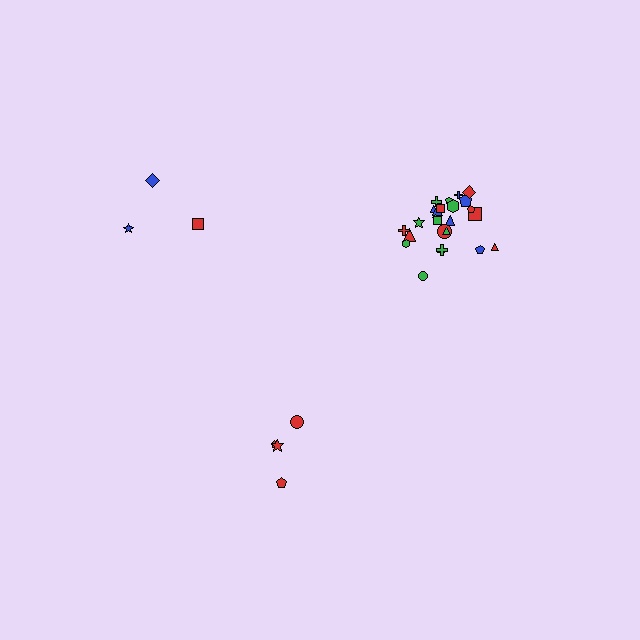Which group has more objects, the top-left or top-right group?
The top-right group.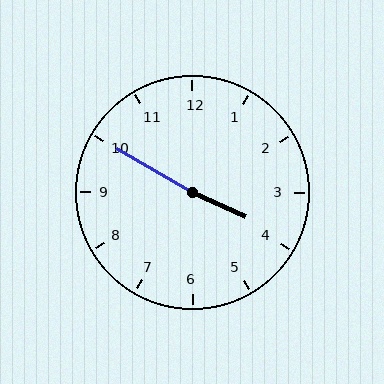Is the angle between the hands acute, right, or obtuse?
It is obtuse.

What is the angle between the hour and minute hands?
Approximately 175 degrees.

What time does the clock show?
3:50.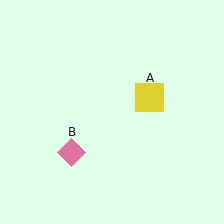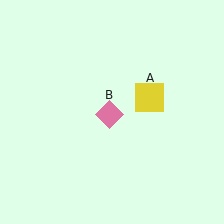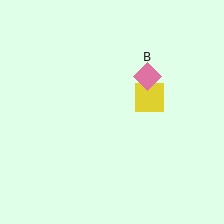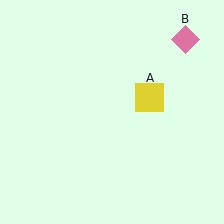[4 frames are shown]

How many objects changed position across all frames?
1 object changed position: pink diamond (object B).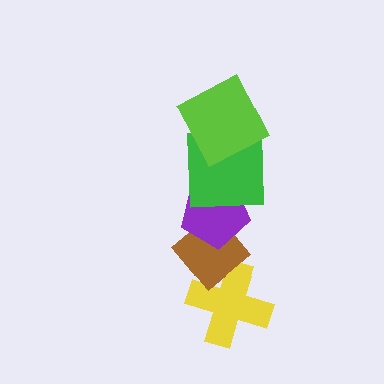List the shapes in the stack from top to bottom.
From top to bottom: the lime square, the green square, the purple pentagon, the brown diamond, the yellow cross.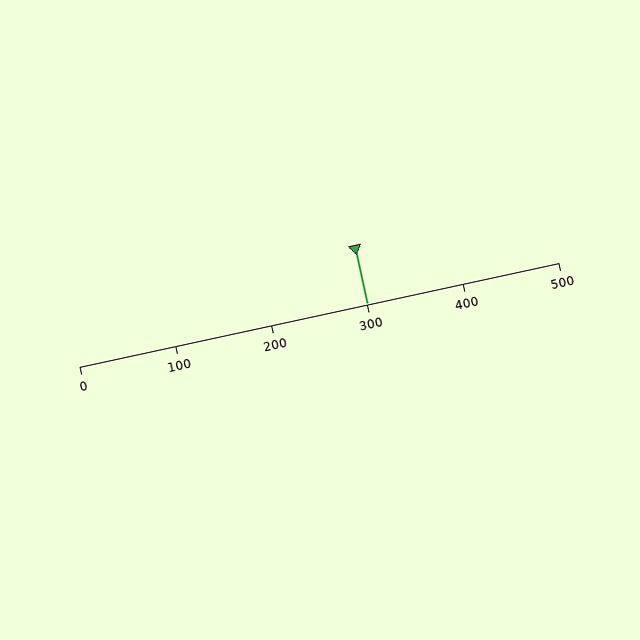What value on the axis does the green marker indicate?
The marker indicates approximately 300.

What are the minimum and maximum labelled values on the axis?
The axis runs from 0 to 500.